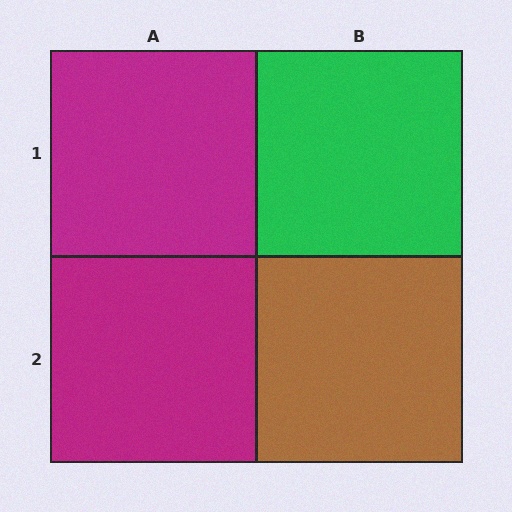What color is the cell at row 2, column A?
Magenta.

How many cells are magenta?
2 cells are magenta.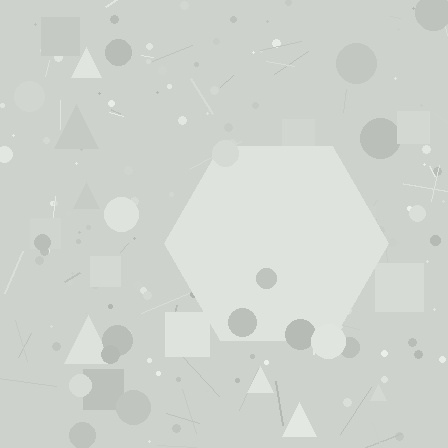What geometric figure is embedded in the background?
A hexagon is embedded in the background.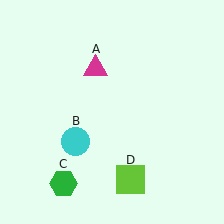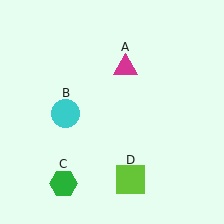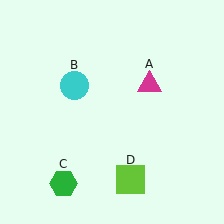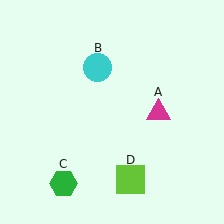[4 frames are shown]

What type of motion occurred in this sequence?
The magenta triangle (object A), cyan circle (object B) rotated clockwise around the center of the scene.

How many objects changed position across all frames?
2 objects changed position: magenta triangle (object A), cyan circle (object B).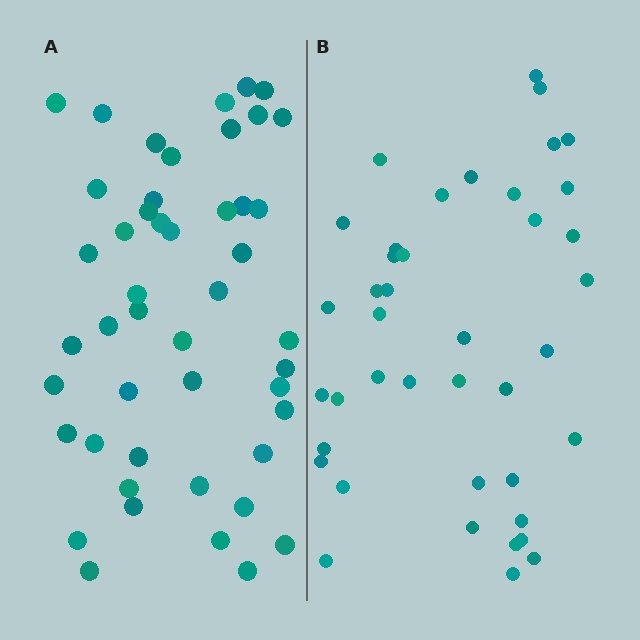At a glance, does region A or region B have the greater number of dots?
Region A (the left region) has more dots.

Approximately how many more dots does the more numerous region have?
Region A has about 6 more dots than region B.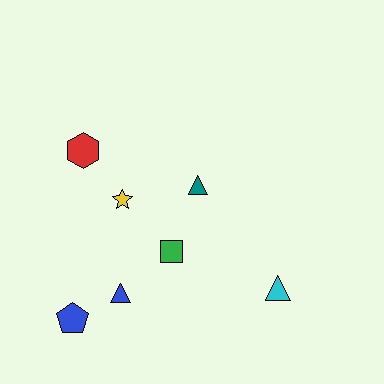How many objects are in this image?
There are 7 objects.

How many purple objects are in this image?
There are no purple objects.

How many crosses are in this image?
There are no crosses.